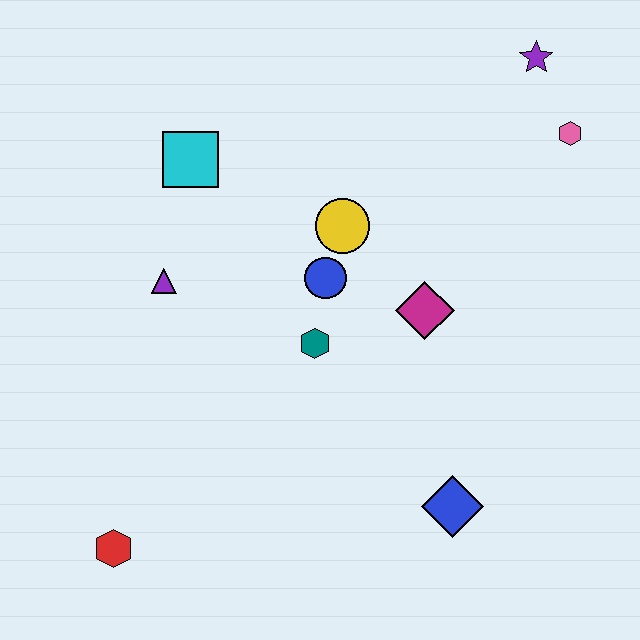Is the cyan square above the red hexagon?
Yes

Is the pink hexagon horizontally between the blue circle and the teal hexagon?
No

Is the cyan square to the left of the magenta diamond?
Yes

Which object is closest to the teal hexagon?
The blue circle is closest to the teal hexagon.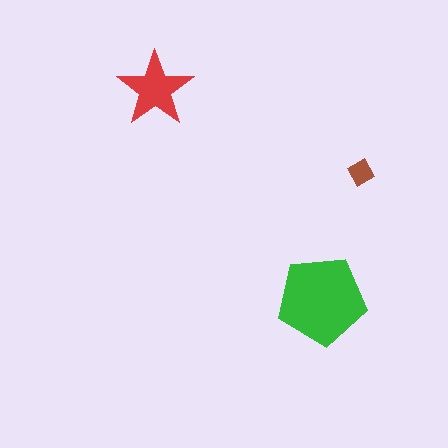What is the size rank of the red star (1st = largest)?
2nd.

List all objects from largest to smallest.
The green pentagon, the red star, the brown diamond.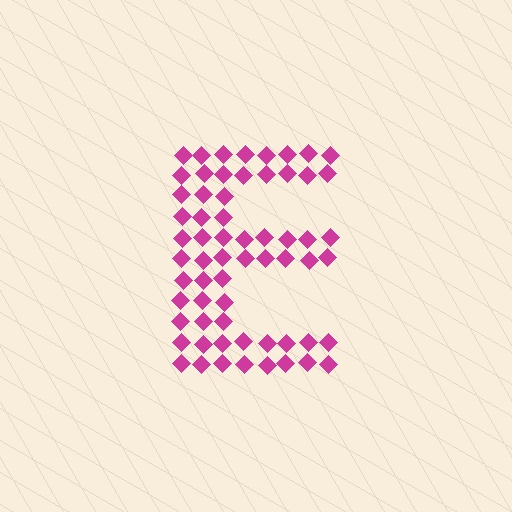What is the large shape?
The large shape is the letter E.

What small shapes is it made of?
It is made of small diamonds.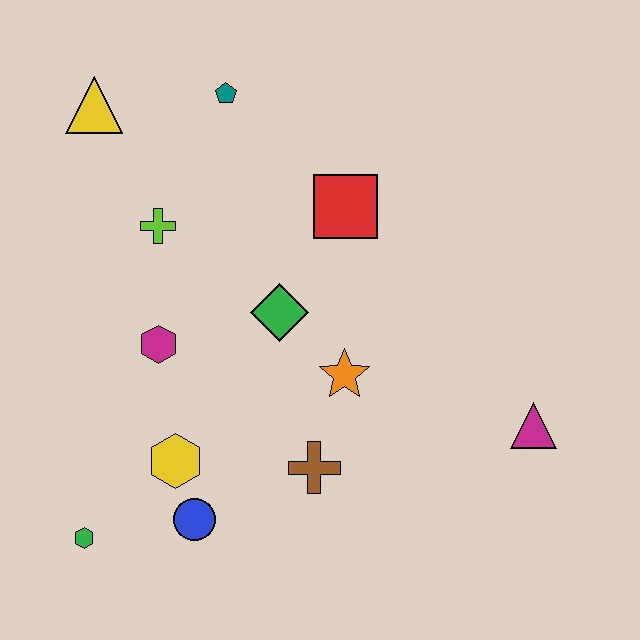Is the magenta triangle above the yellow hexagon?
Yes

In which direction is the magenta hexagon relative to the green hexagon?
The magenta hexagon is above the green hexagon.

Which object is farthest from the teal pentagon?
The green hexagon is farthest from the teal pentagon.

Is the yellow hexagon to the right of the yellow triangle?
Yes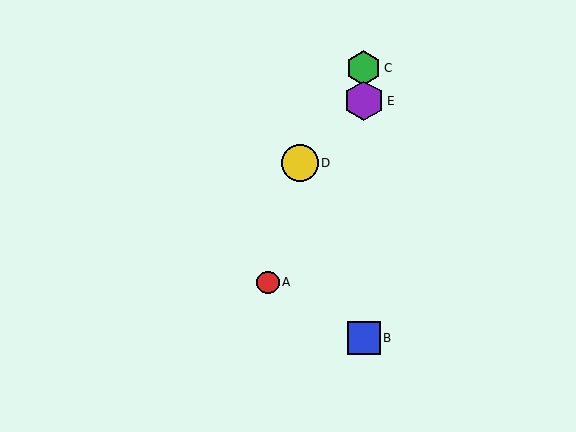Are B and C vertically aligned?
Yes, both are at x≈364.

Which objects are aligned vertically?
Objects B, C, E are aligned vertically.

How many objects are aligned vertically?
3 objects (B, C, E) are aligned vertically.